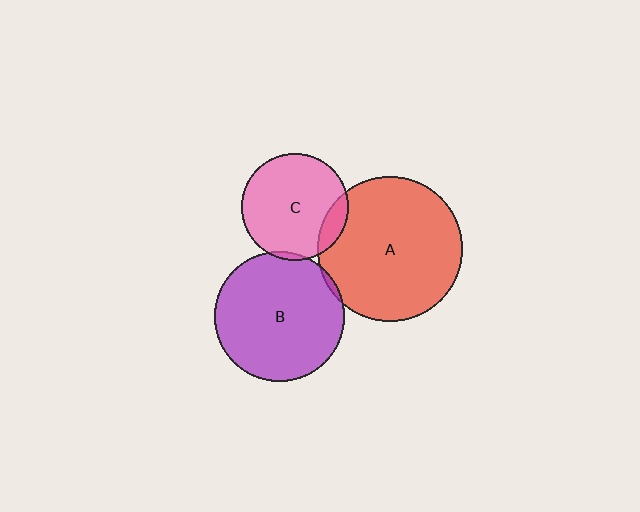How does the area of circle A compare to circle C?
Approximately 1.8 times.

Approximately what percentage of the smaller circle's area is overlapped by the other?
Approximately 5%.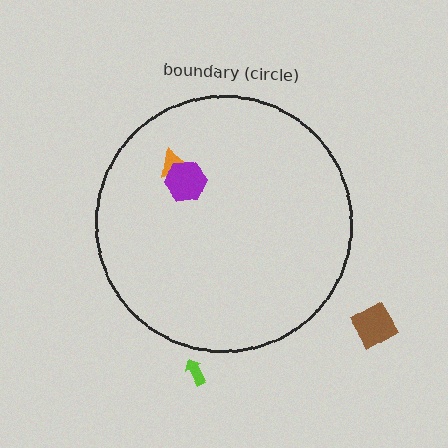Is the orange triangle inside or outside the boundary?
Inside.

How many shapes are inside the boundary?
2 inside, 2 outside.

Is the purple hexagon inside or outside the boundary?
Inside.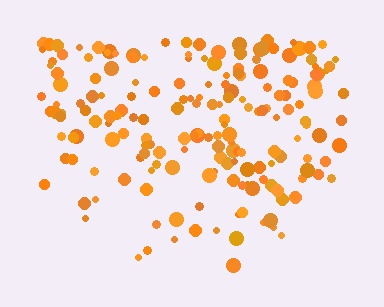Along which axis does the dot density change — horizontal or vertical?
Vertical.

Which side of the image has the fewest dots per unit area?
The bottom.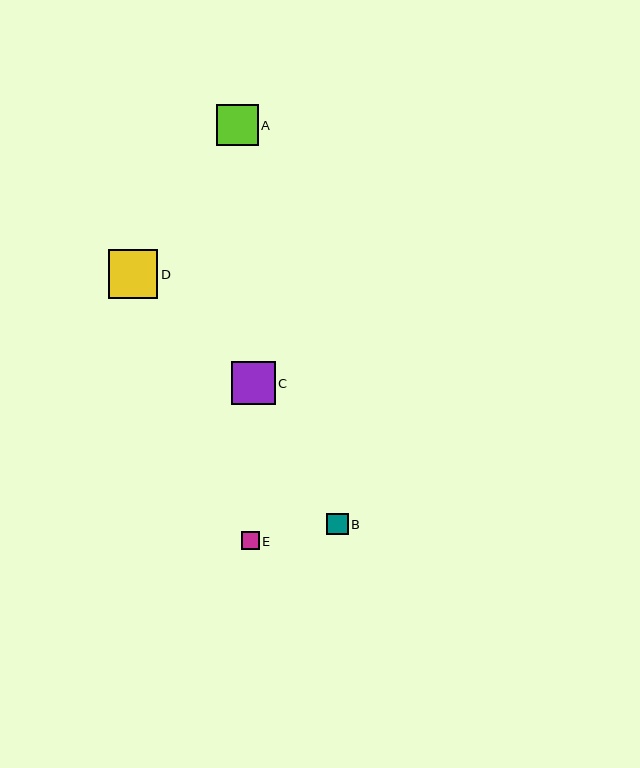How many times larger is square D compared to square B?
Square D is approximately 2.3 times the size of square B.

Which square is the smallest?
Square E is the smallest with a size of approximately 18 pixels.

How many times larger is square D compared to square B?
Square D is approximately 2.3 times the size of square B.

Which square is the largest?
Square D is the largest with a size of approximately 49 pixels.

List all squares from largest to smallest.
From largest to smallest: D, C, A, B, E.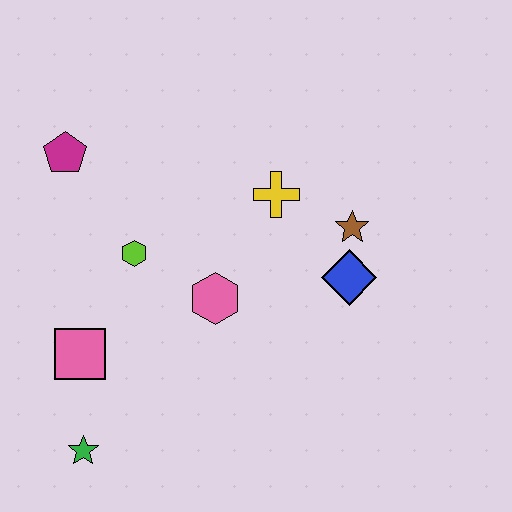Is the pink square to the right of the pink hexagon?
No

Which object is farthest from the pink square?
The brown star is farthest from the pink square.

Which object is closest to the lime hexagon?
The pink hexagon is closest to the lime hexagon.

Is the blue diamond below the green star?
No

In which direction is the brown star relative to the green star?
The brown star is to the right of the green star.